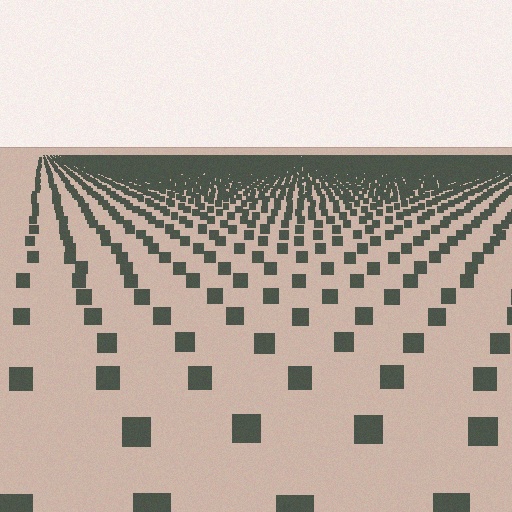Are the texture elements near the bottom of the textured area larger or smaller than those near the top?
Larger. Near the bottom, elements are closer to the viewer and appear at a bigger on-screen size.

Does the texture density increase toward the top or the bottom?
Density increases toward the top.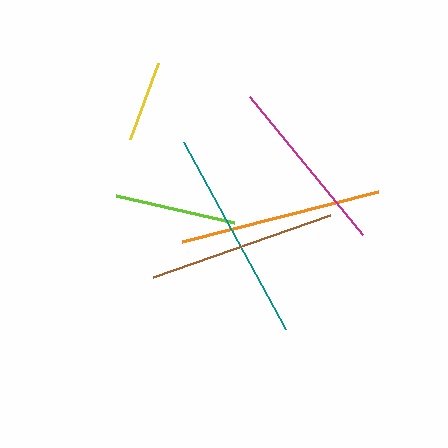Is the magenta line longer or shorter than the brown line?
The brown line is longer than the magenta line.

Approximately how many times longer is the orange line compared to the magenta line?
The orange line is approximately 1.1 times the length of the magenta line.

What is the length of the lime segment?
The lime segment is approximately 121 pixels long.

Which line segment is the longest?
The teal line is the longest at approximately 213 pixels.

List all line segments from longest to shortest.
From longest to shortest: teal, orange, brown, magenta, lime, yellow.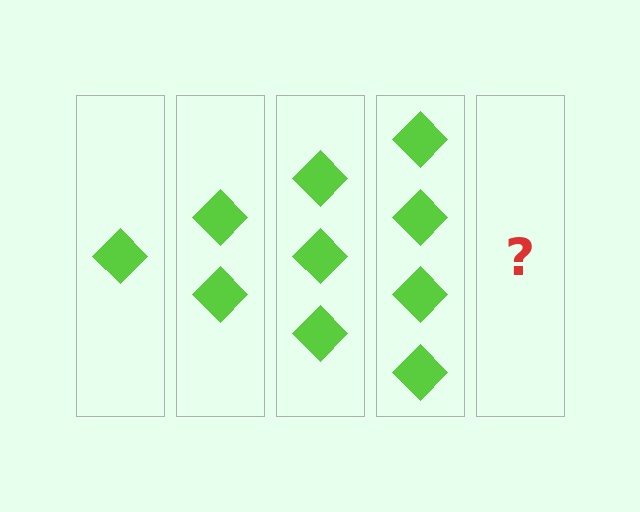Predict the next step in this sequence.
The next step is 5 diamonds.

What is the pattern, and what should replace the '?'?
The pattern is that each step adds one more diamond. The '?' should be 5 diamonds.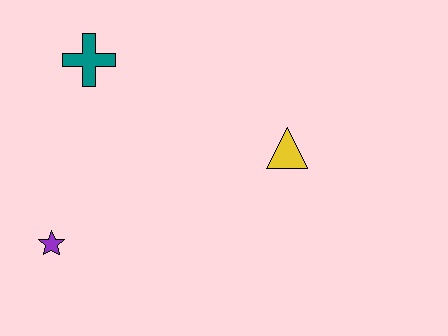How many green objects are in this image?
There are no green objects.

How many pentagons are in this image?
There are no pentagons.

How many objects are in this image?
There are 3 objects.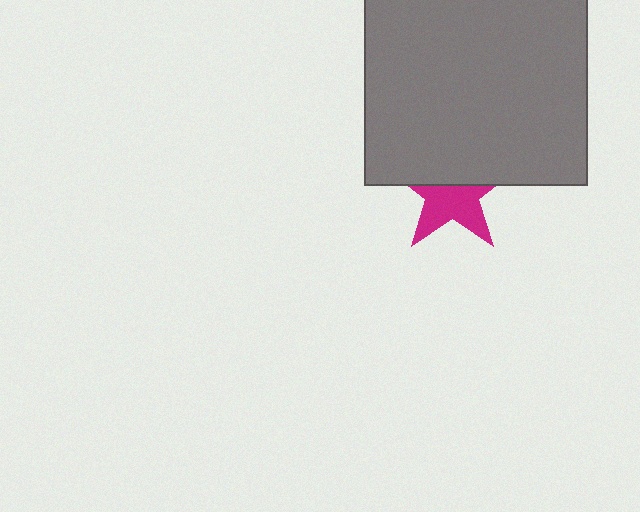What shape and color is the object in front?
The object in front is a gray square.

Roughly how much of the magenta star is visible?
About half of it is visible (roughly 52%).